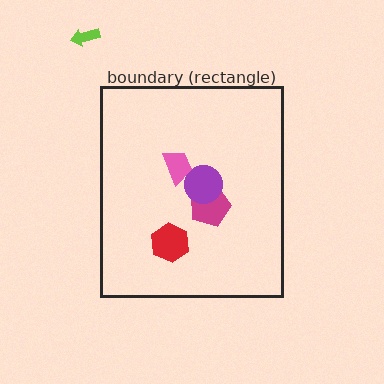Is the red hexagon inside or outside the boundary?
Inside.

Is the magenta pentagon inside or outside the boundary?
Inside.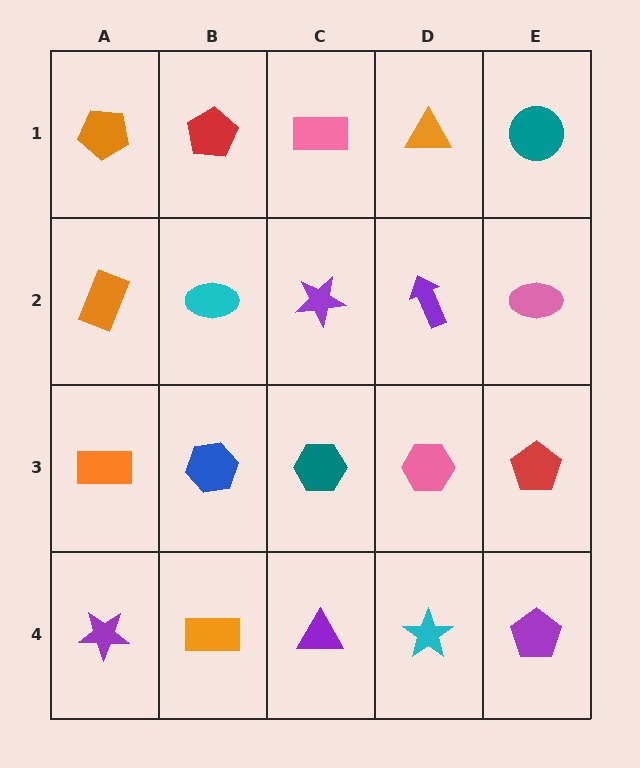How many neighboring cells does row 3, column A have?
3.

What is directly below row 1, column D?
A purple arrow.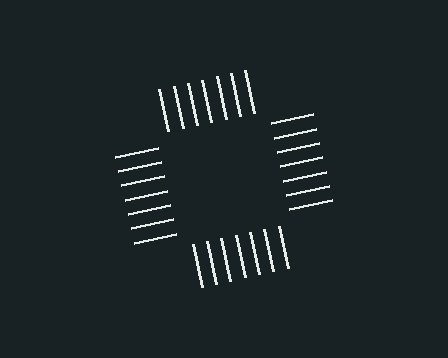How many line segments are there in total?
28 — 7 along each of the 4 edges.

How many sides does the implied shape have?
4 sides — the line-ends trace a square.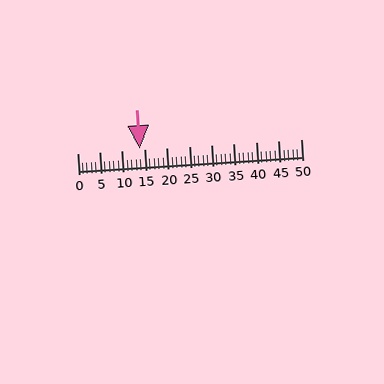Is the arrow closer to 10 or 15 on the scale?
The arrow is closer to 15.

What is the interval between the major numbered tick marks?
The major tick marks are spaced 5 units apart.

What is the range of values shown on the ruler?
The ruler shows values from 0 to 50.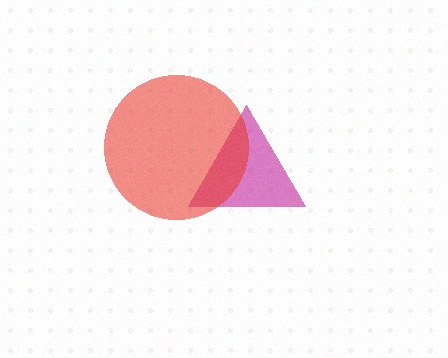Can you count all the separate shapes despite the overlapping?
Yes, there are 2 separate shapes.